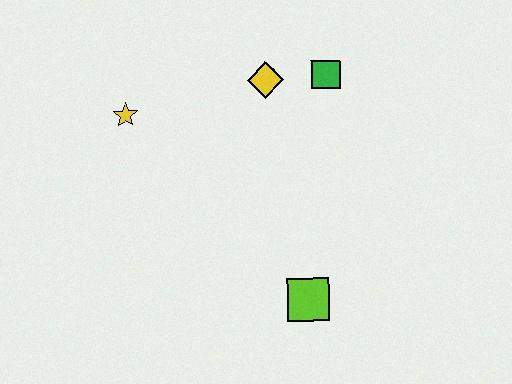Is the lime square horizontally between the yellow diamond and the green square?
Yes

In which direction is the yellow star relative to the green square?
The yellow star is to the left of the green square.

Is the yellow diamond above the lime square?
Yes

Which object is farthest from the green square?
The lime square is farthest from the green square.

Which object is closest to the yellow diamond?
The green square is closest to the yellow diamond.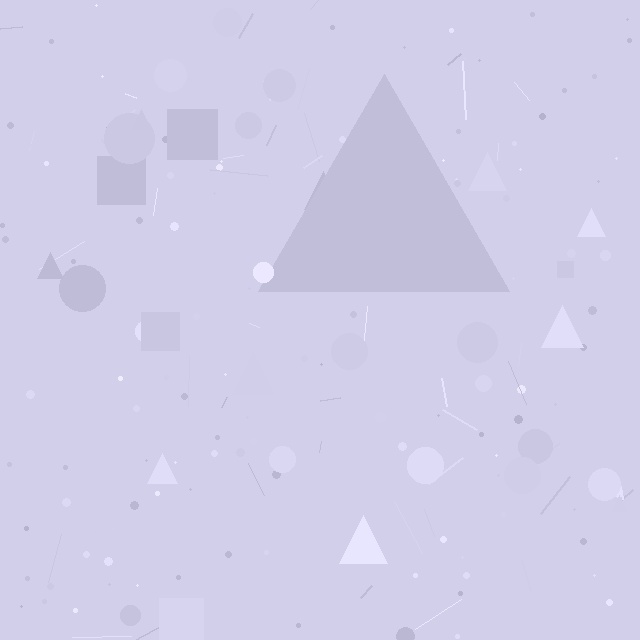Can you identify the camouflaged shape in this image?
The camouflaged shape is a triangle.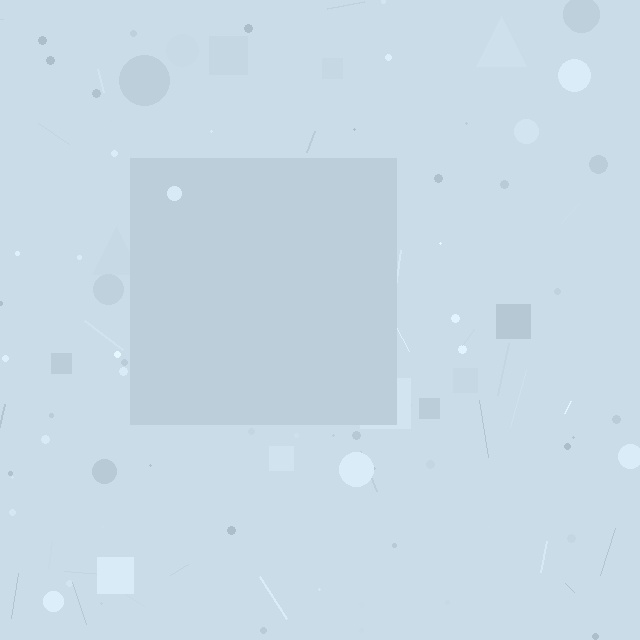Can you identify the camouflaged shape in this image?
The camouflaged shape is a square.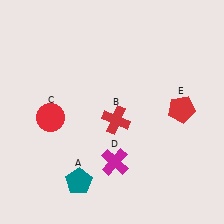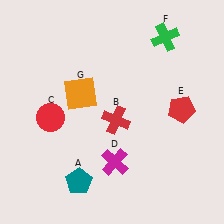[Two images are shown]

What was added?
A green cross (F), an orange square (G) were added in Image 2.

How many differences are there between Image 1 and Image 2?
There are 2 differences between the two images.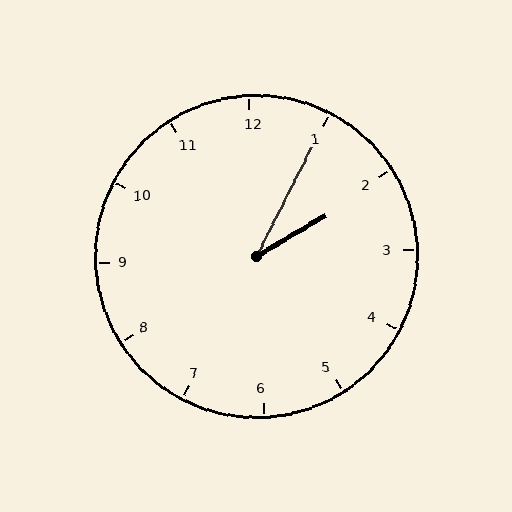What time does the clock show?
2:05.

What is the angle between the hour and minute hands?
Approximately 32 degrees.